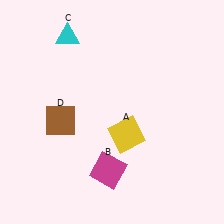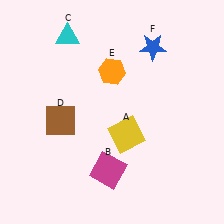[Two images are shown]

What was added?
An orange hexagon (E), a blue star (F) were added in Image 2.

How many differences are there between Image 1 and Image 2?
There are 2 differences between the two images.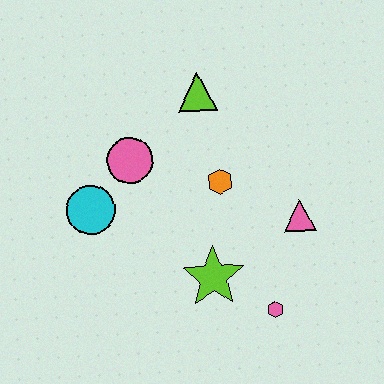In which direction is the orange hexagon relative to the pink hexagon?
The orange hexagon is above the pink hexagon.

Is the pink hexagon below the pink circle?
Yes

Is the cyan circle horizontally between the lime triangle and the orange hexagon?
No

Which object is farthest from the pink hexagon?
The lime triangle is farthest from the pink hexagon.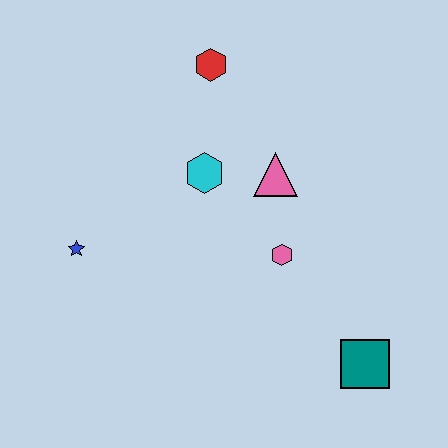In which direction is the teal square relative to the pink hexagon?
The teal square is below the pink hexagon.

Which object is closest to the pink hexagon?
The pink triangle is closest to the pink hexagon.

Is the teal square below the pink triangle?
Yes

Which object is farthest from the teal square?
The red hexagon is farthest from the teal square.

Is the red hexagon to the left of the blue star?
No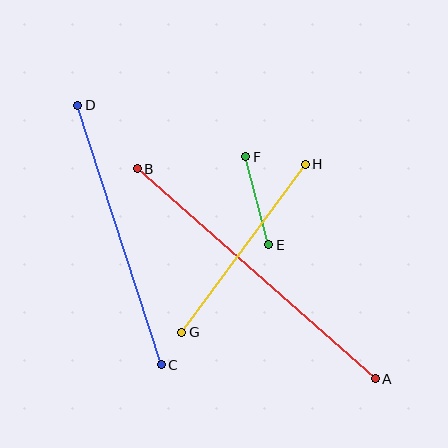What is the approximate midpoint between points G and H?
The midpoint is at approximately (243, 248) pixels.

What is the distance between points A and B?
The distance is approximately 317 pixels.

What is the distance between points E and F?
The distance is approximately 91 pixels.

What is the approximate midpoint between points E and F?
The midpoint is at approximately (257, 201) pixels.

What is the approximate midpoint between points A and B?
The midpoint is at approximately (256, 274) pixels.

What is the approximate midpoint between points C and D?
The midpoint is at approximately (120, 235) pixels.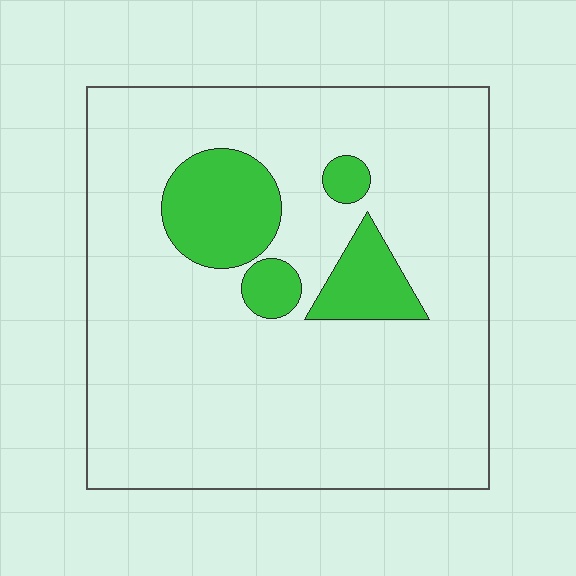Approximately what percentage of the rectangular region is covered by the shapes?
Approximately 15%.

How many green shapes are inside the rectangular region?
4.